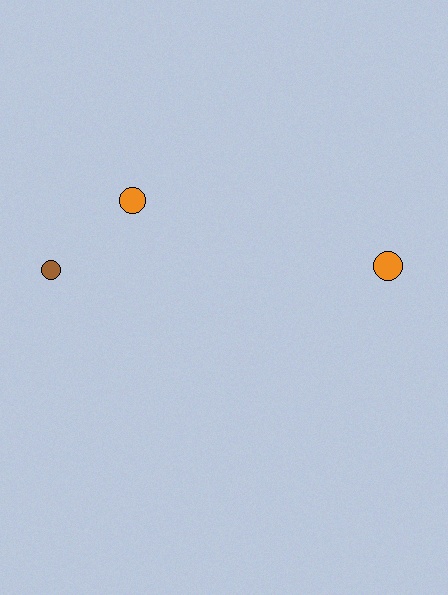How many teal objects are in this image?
There are no teal objects.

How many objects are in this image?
There are 3 objects.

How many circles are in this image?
There are 3 circles.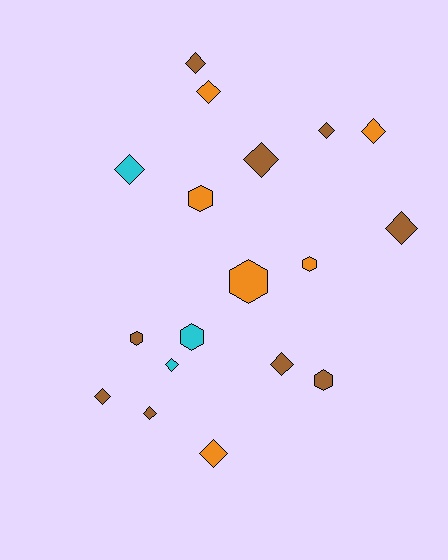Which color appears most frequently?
Brown, with 9 objects.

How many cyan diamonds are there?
There are 2 cyan diamonds.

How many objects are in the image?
There are 18 objects.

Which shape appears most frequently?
Diamond, with 12 objects.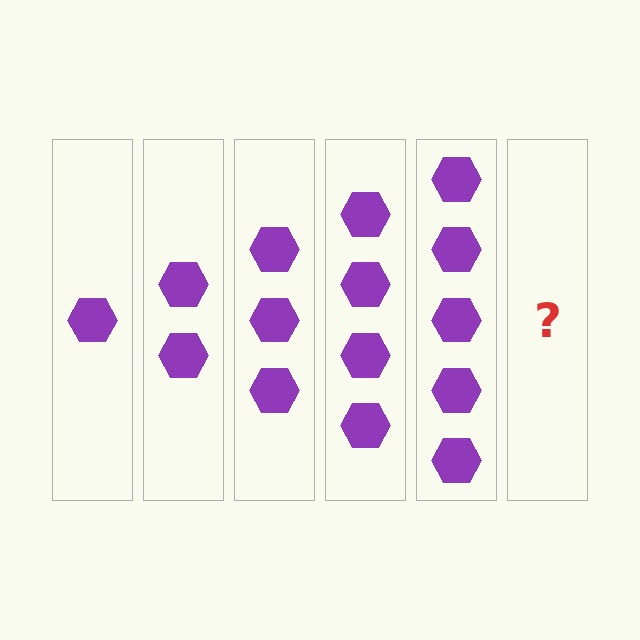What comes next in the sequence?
The next element should be 6 hexagons.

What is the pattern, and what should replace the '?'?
The pattern is that each step adds one more hexagon. The '?' should be 6 hexagons.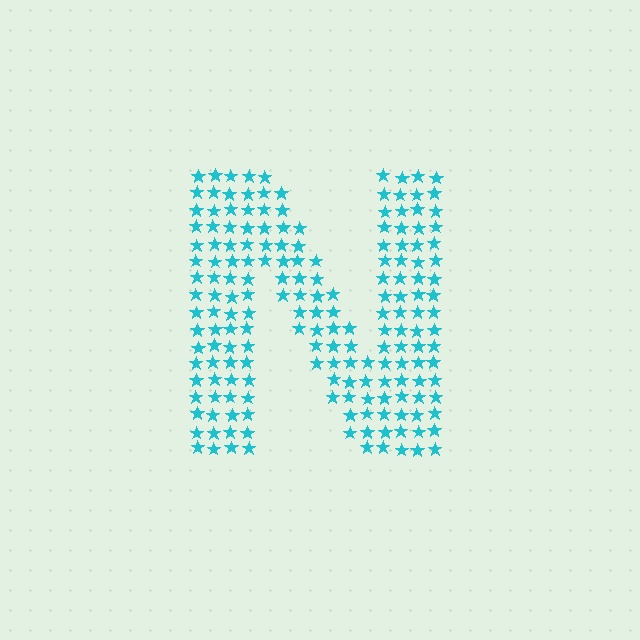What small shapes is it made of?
It is made of small stars.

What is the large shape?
The large shape is the letter N.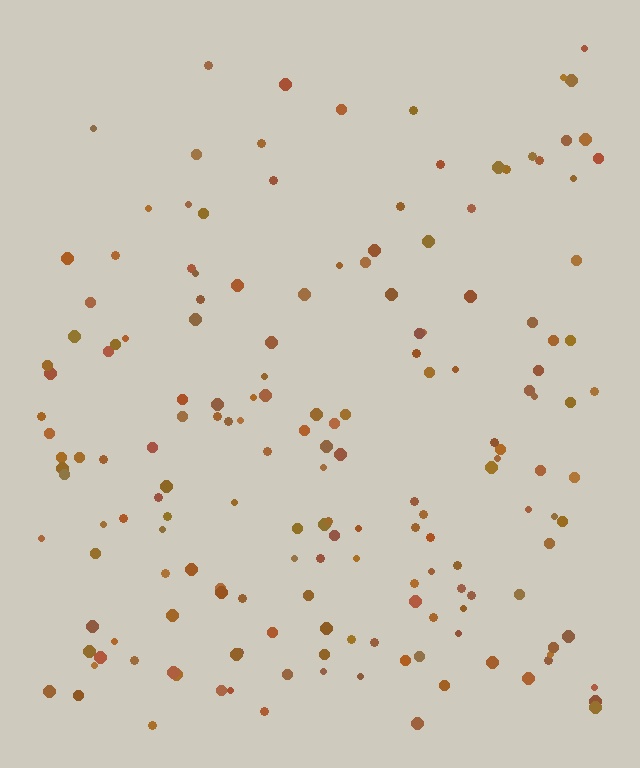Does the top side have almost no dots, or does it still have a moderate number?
Still a moderate number, just noticeably fewer than the bottom.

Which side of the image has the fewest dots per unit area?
The top.